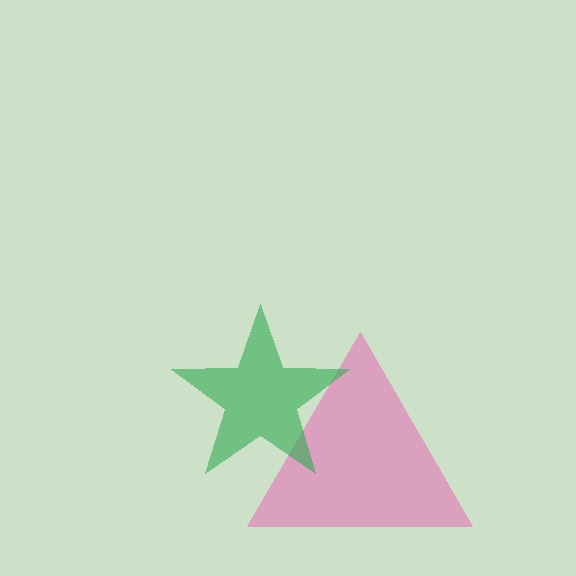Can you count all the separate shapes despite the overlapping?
Yes, there are 2 separate shapes.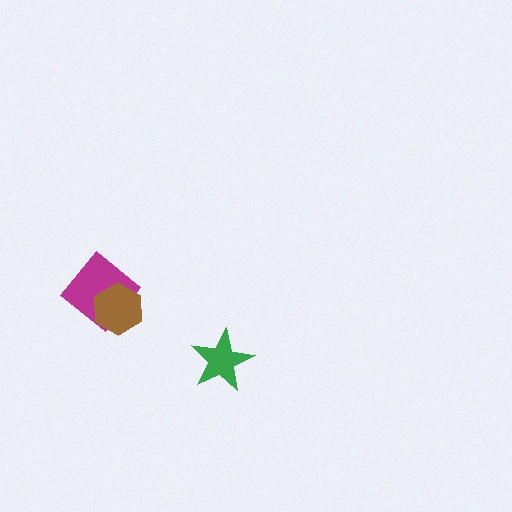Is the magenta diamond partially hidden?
Yes, it is partially covered by another shape.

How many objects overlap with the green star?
0 objects overlap with the green star.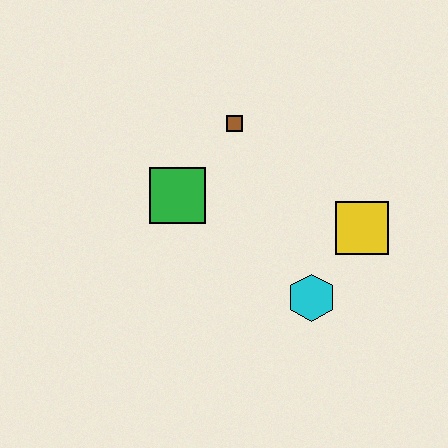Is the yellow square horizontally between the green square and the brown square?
No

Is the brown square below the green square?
No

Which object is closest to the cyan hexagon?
The yellow square is closest to the cyan hexagon.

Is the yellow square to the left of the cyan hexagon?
No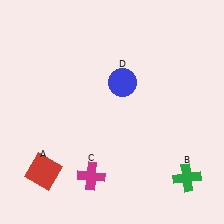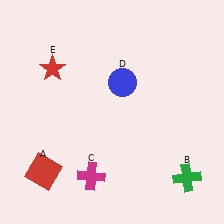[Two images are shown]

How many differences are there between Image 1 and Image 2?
There is 1 difference between the two images.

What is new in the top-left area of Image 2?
A red star (E) was added in the top-left area of Image 2.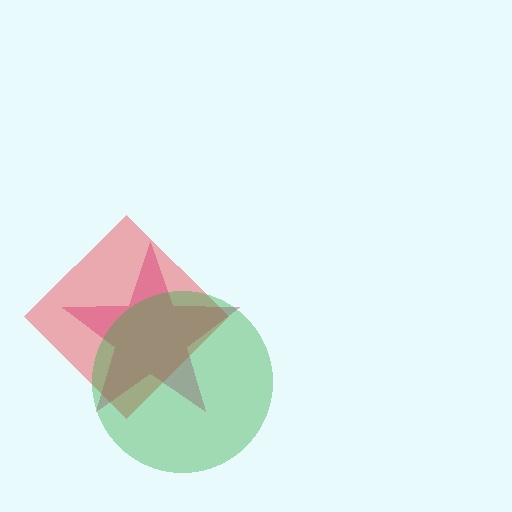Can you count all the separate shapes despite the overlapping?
Yes, there are 3 separate shapes.